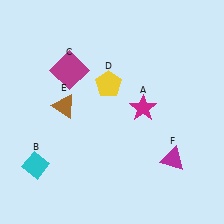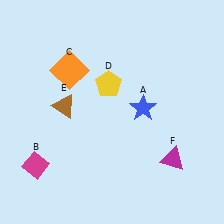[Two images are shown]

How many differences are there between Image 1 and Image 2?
There are 3 differences between the two images.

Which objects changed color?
A changed from magenta to blue. B changed from cyan to magenta. C changed from magenta to orange.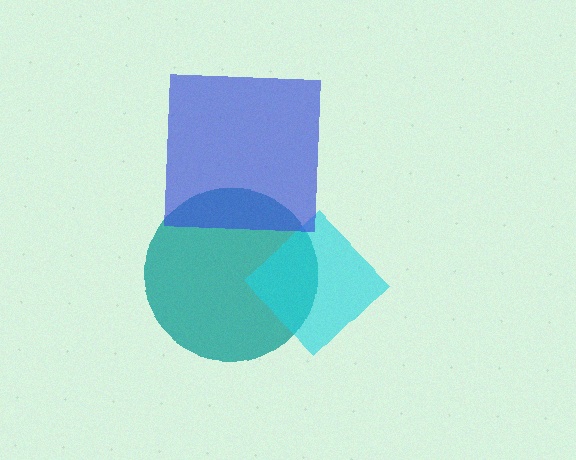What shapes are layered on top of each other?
The layered shapes are: a teal circle, a cyan diamond, a blue square.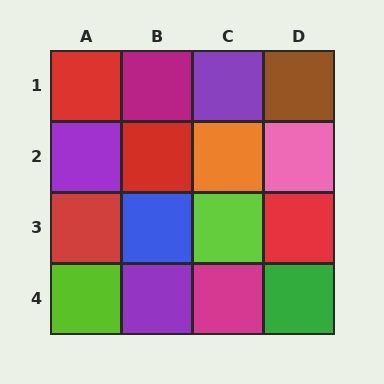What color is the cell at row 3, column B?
Blue.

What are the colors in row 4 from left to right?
Lime, purple, magenta, green.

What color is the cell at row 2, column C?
Orange.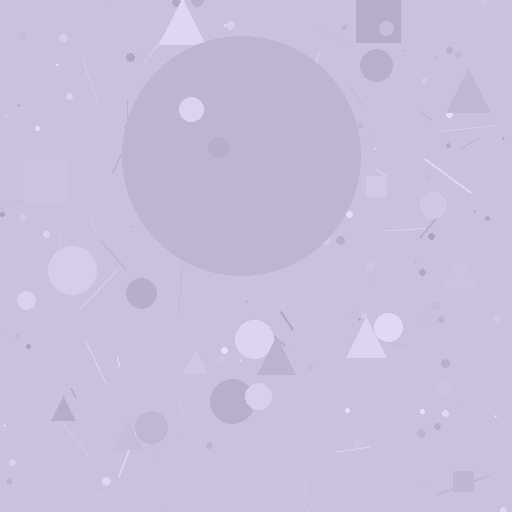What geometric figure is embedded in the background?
A circle is embedded in the background.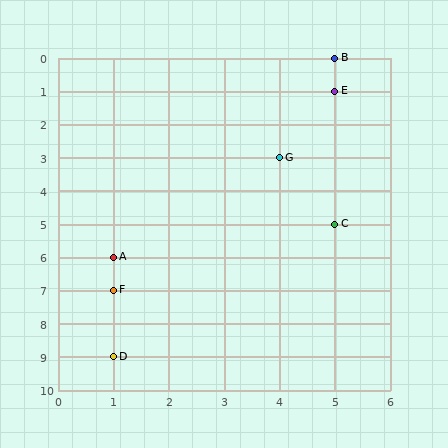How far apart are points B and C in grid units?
Points B and C are 5 rows apart.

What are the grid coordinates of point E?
Point E is at grid coordinates (5, 1).